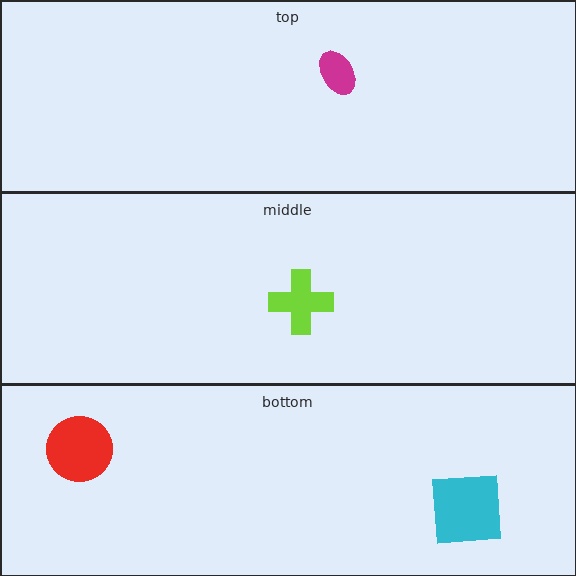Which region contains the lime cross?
The middle region.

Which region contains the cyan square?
The bottom region.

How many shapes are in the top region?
1.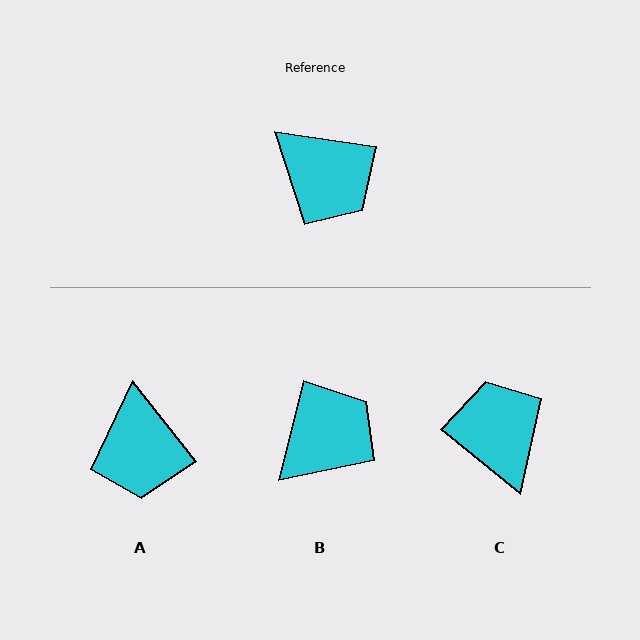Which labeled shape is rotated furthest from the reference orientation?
C, about 149 degrees away.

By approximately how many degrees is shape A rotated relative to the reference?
Approximately 43 degrees clockwise.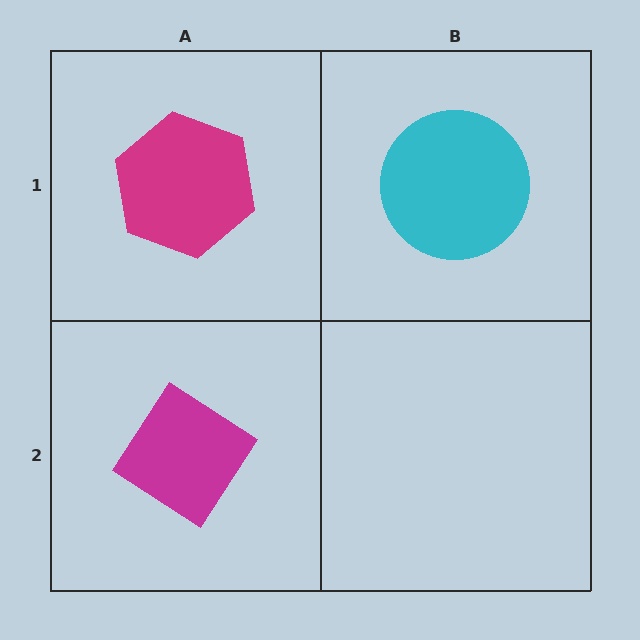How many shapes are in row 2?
1 shape.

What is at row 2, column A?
A magenta diamond.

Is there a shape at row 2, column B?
No, that cell is empty.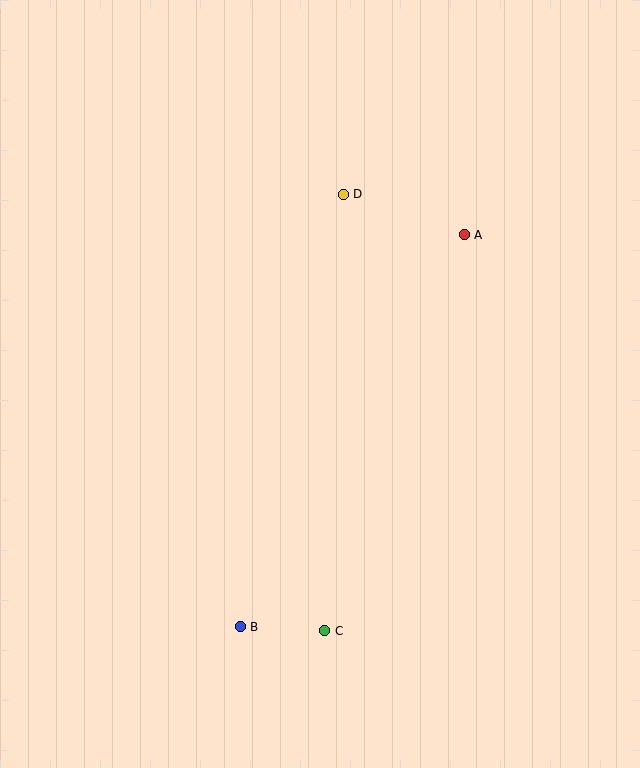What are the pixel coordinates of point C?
Point C is at (325, 631).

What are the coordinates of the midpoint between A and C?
The midpoint between A and C is at (394, 433).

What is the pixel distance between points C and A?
The distance between C and A is 420 pixels.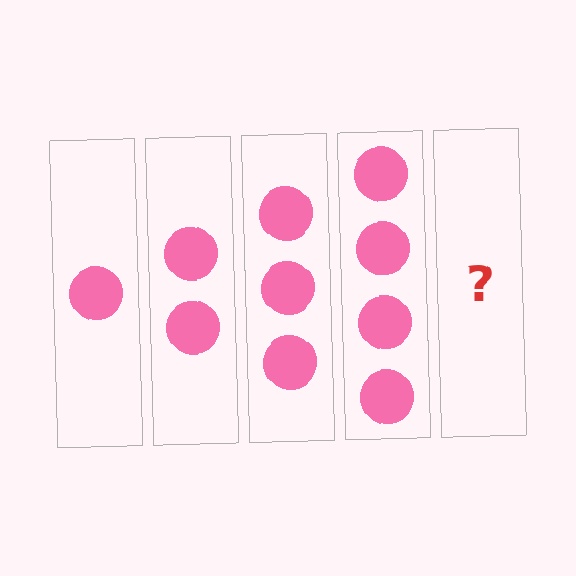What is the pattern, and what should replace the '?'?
The pattern is that each step adds one more circle. The '?' should be 5 circles.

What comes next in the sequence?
The next element should be 5 circles.